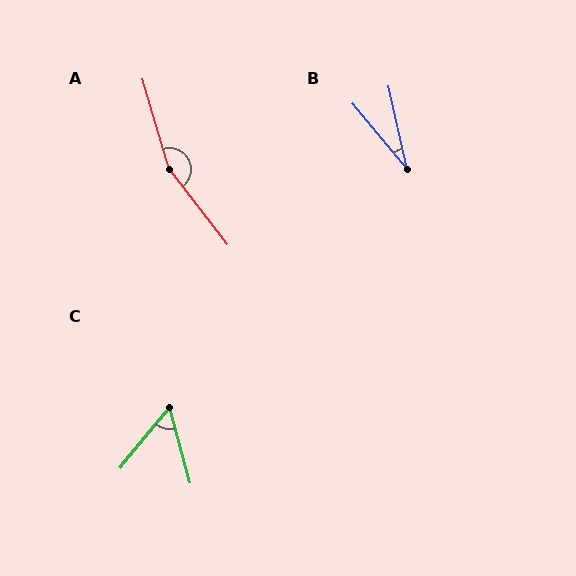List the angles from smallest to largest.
B (27°), C (54°), A (159°).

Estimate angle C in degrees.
Approximately 54 degrees.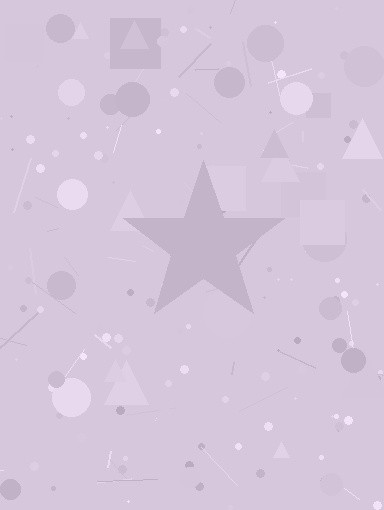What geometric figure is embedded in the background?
A star is embedded in the background.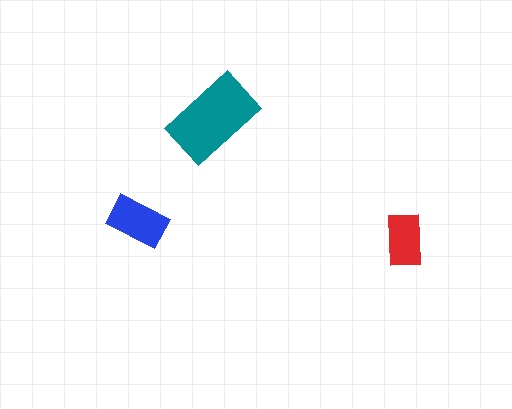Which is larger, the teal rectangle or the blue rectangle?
The teal one.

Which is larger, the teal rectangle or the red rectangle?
The teal one.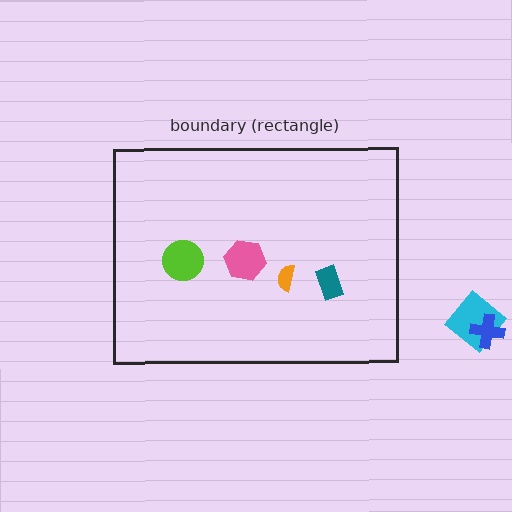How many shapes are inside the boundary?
4 inside, 2 outside.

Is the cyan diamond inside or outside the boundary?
Outside.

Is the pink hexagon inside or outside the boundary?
Inside.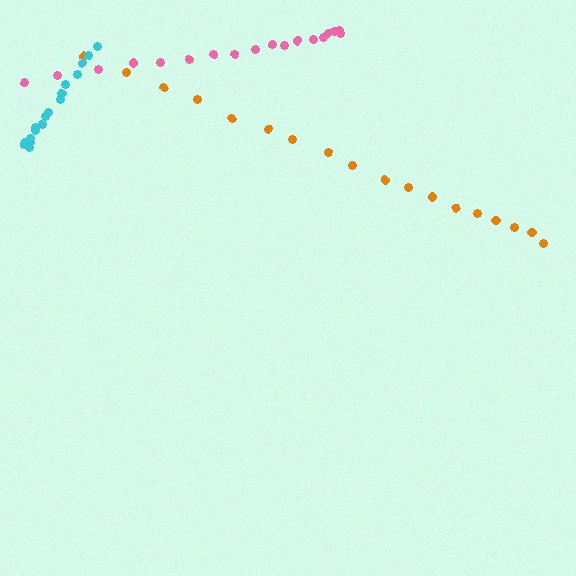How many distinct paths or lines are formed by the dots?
There are 3 distinct paths.